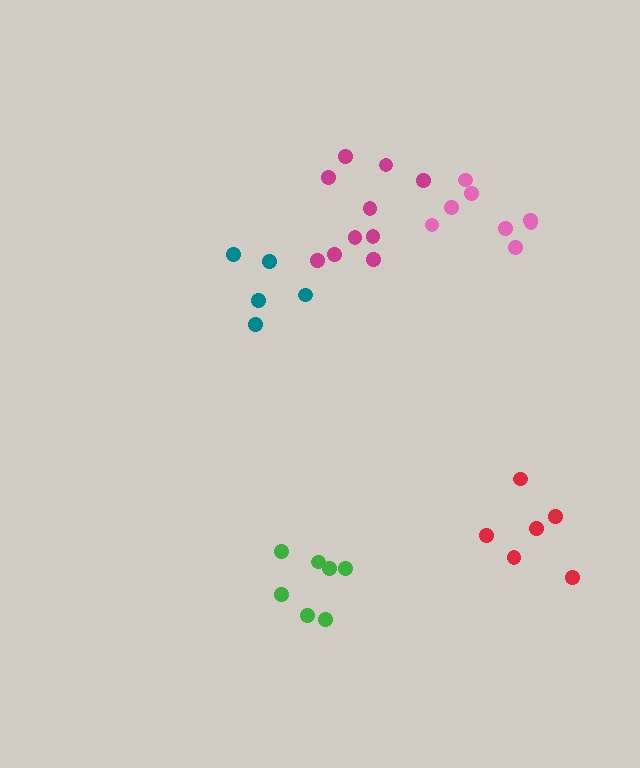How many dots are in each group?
Group 1: 5 dots, Group 2: 6 dots, Group 3: 7 dots, Group 4: 10 dots, Group 5: 8 dots (36 total).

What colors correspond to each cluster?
The clusters are colored: teal, red, green, magenta, pink.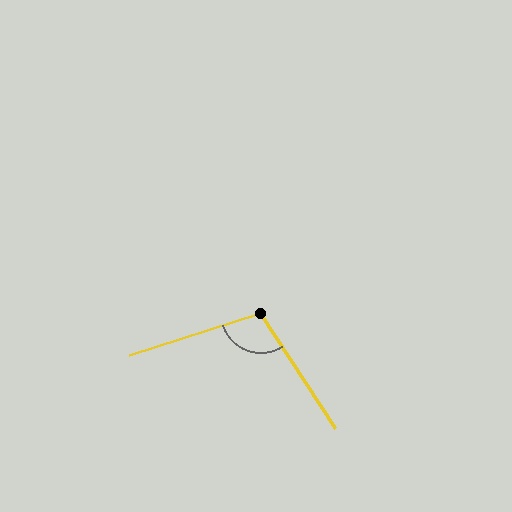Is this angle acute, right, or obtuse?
It is obtuse.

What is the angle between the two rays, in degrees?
Approximately 106 degrees.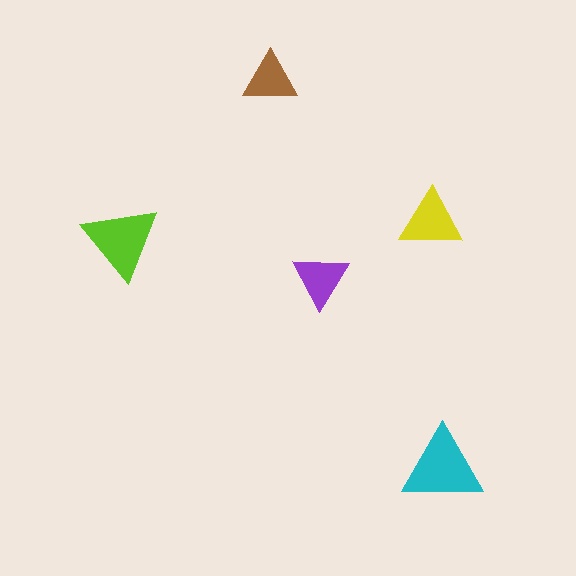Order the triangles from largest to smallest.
the cyan one, the lime one, the yellow one, the purple one, the brown one.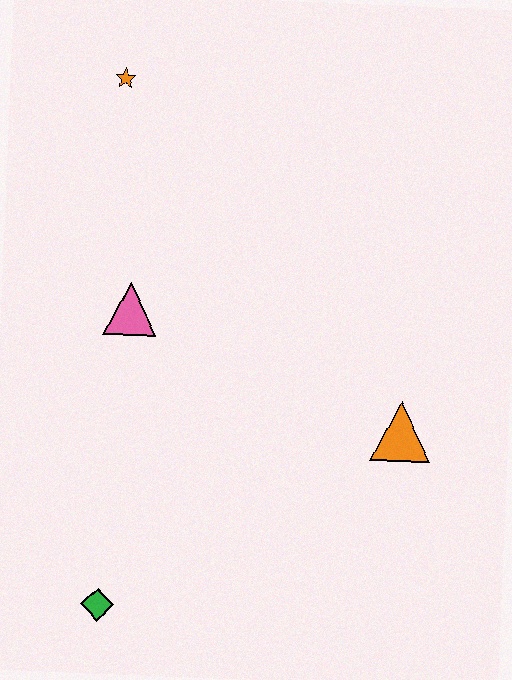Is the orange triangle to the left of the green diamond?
No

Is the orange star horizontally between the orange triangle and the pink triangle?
No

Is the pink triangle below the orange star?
Yes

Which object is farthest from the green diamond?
The orange star is farthest from the green diamond.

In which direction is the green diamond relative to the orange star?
The green diamond is below the orange star.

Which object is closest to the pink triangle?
The orange star is closest to the pink triangle.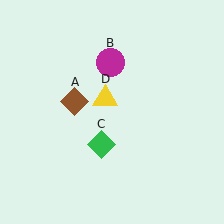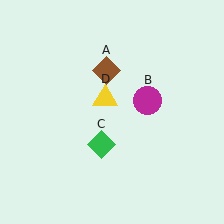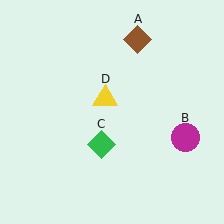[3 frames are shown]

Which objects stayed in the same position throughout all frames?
Green diamond (object C) and yellow triangle (object D) remained stationary.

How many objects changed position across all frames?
2 objects changed position: brown diamond (object A), magenta circle (object B).